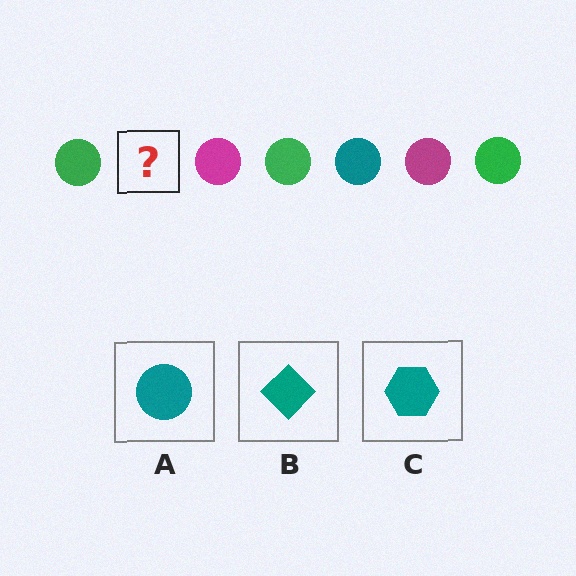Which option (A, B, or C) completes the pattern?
A.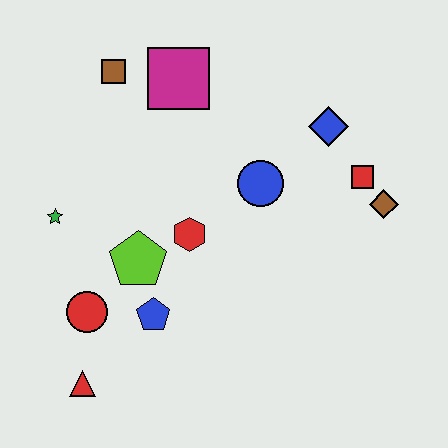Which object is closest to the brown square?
The magenta square is closest to the brown square.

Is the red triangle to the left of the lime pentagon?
Yes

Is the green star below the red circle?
No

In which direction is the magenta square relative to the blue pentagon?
The magenta square is above the blue pentagon.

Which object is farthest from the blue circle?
The red triangle is farthest from the blue circle.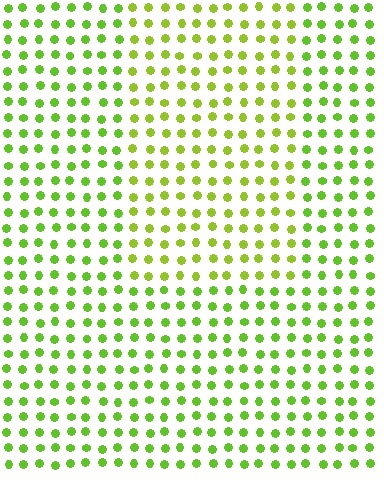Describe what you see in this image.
The image is filled with small lime elements in a uniform arrangement. A rectangle-shaped region is visible where the elements are tinted to a slightly different hue, forming a subtle color boundary.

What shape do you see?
I see a rectangle.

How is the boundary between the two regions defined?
The boundary is defined purely by a slight shift in hue (about 19 degrees). Spacing, size, and orientation are identical on both sides.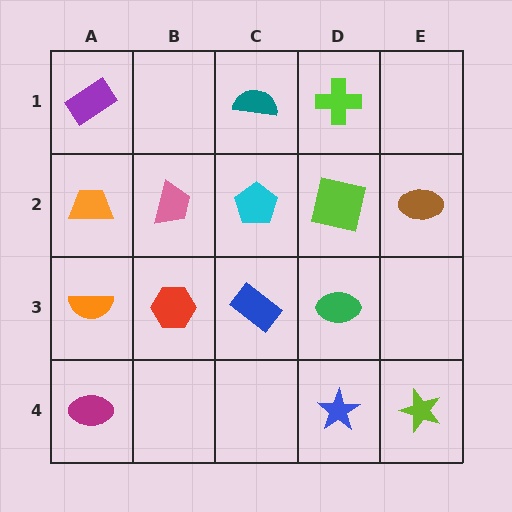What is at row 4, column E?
A lime star.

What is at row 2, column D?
A lime square.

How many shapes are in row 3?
4 shapes.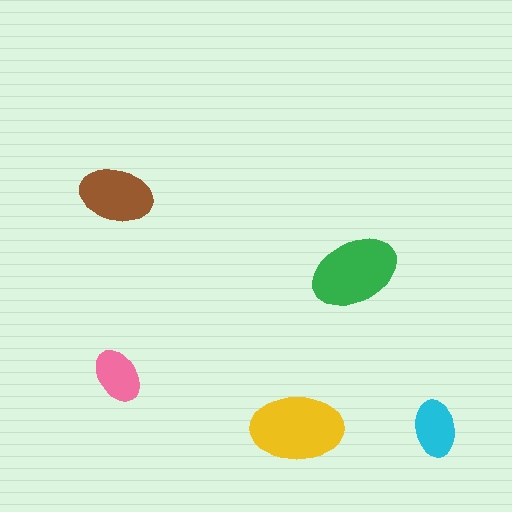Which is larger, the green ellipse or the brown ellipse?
The green one.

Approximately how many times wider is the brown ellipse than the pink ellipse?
About 1.5 times wider.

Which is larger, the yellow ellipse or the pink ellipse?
The yellow one.